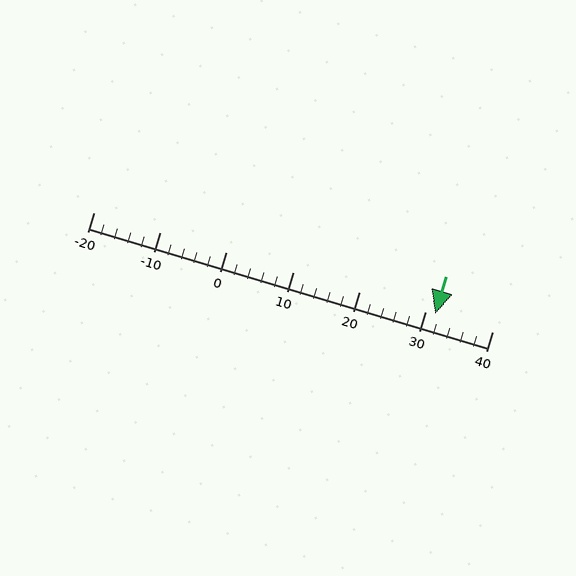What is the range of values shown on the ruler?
The ruler shows values from -20 to 40.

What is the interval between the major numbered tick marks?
The major tick marks are spaced 10 units apart.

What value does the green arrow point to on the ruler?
The green arrow points to approximately 31.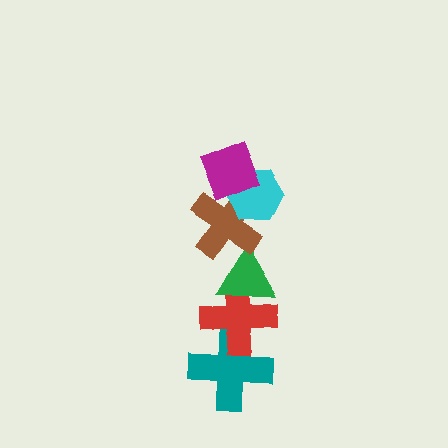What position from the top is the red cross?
The red cross is 5th from the top.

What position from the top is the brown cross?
The brown cross is 3rd from the top.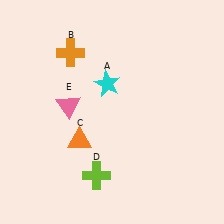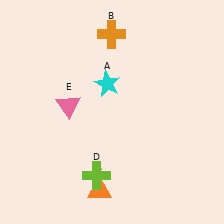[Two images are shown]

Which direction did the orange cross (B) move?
The orange cross (B) moved right.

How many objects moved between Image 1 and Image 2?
2 objects moved between the two images.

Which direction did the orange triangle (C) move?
The orange triangle (C) moved down.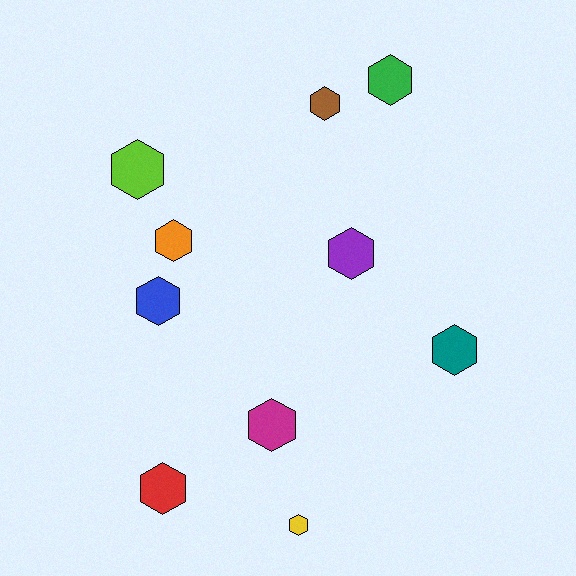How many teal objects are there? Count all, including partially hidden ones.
There is 1 teal object.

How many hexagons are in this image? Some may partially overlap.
There are 10 hexagons.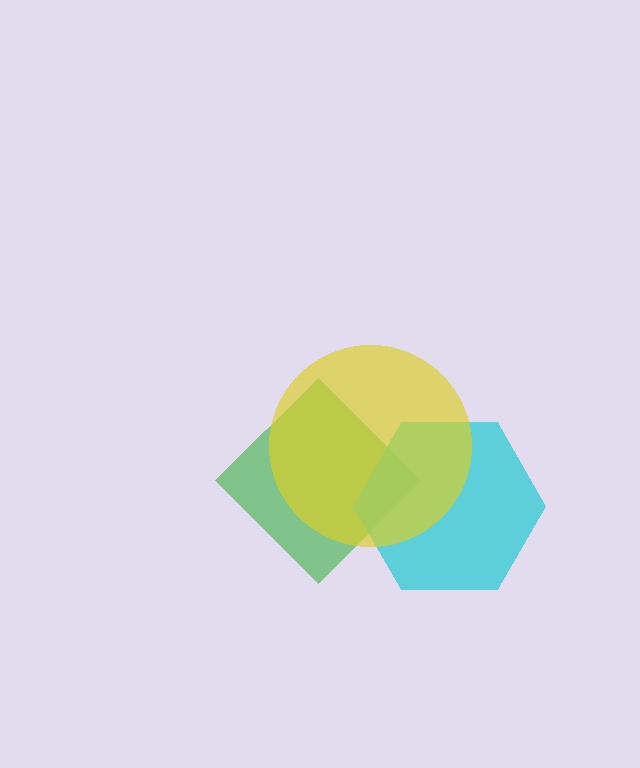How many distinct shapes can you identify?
There are 3 distinct shapes: a green diamond, a cyan hexagon, a yellow circle.